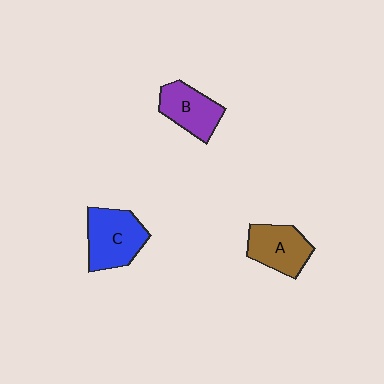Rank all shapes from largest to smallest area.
From largest to smallest: C (blue), A (brown), B (purple).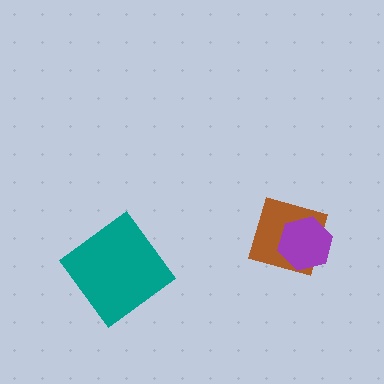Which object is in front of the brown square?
The purple hexagon is in front of the brown square.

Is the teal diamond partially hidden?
No, no other shape covers it.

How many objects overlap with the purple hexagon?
1 object overlaps with the purple hexagon.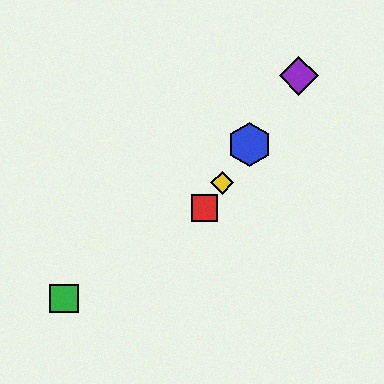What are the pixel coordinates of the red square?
The red square is at (204, 208).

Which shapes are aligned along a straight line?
The red square, the blue hexagon, the yellow diamond, the purple diamond are aligned along a straight line.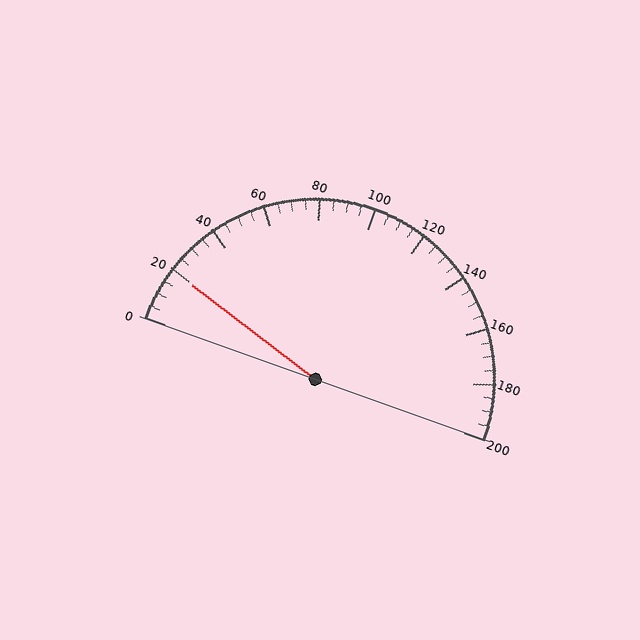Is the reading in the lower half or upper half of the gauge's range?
The reading is in the lower half of the range (0 to 200).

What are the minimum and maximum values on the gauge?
The gauge ranges from 0 to 200.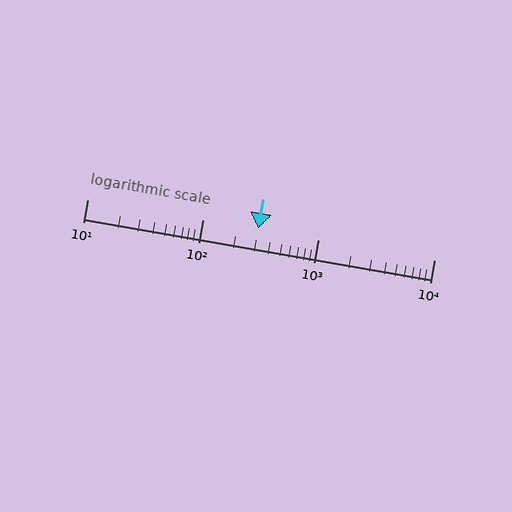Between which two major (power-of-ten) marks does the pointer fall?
The pointer is between 100 and 1000.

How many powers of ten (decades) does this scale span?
The scale spans 3 decades, from 10 to 10000.